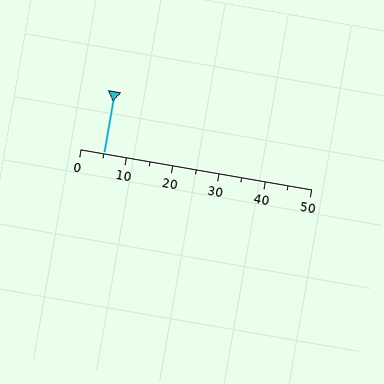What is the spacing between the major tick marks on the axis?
The major ticks are spaced 10 apart.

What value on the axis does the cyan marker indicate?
The marker indicates approximately 5.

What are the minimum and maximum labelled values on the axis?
The axis runs from 0 to 50.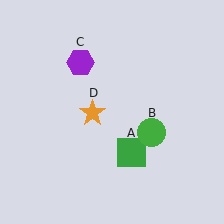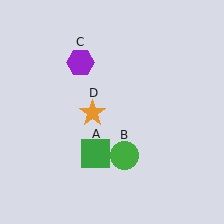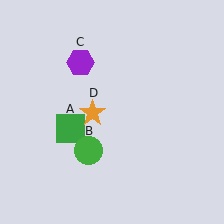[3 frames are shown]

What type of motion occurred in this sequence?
The green square (object A), green circle (object B) rotated clockwise around the center of the scene.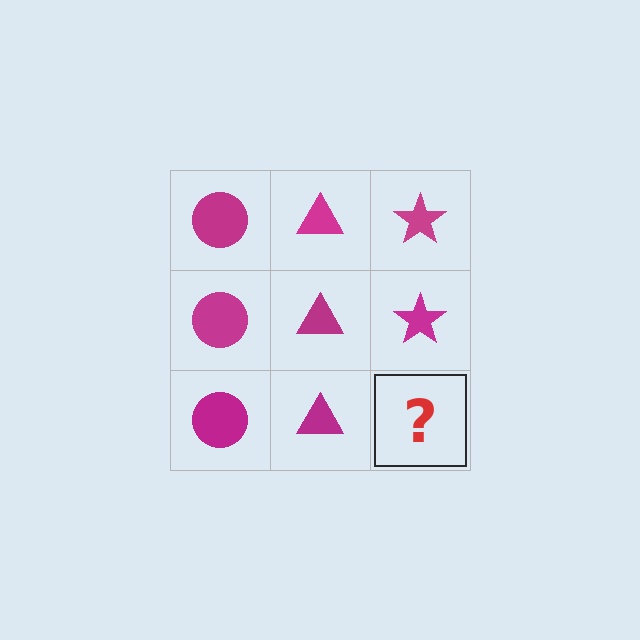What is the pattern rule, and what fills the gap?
The rule is that each column has a consistent shape. The gap should be filled with a magenta star.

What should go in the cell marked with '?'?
The missing cell should contain a magenta star.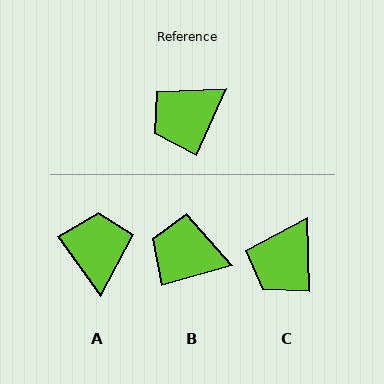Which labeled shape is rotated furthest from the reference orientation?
A, about 121 degrees away.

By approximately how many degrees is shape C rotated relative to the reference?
Approximately 26 degrees counter-clockwise.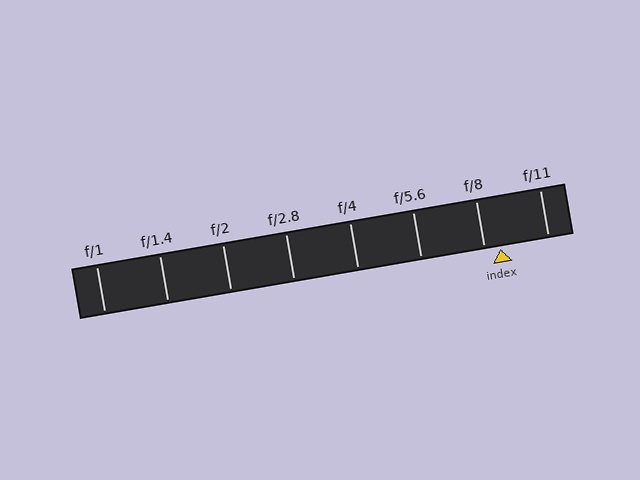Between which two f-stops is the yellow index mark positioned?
The index mark is between f/8 and f/11.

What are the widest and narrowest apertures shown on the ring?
The widest aperture shown is f/1 and the narrowest is f/11.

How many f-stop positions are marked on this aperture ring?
There are 8 f-stop positions marked.